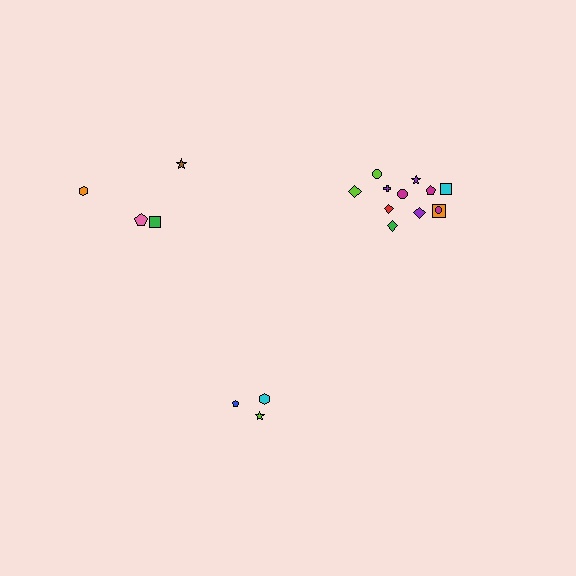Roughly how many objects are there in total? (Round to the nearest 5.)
Roughly 20 objects in total.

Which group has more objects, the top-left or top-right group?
The top-right group.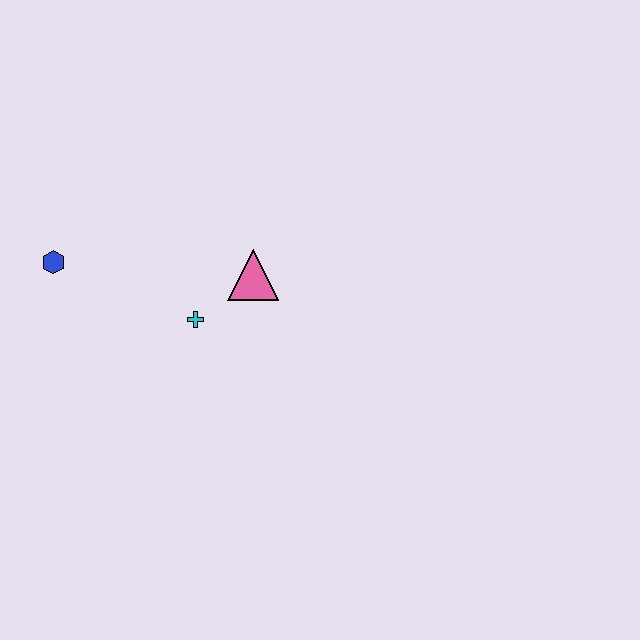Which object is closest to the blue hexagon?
The cyan cross is closest to the blue hexagon.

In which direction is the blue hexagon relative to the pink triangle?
The blue hexagon is to the left of the pink triangle.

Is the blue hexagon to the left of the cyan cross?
Yes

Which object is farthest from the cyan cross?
The blue hexagon is farthest from the cyan cross.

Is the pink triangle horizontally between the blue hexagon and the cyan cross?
No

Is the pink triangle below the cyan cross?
No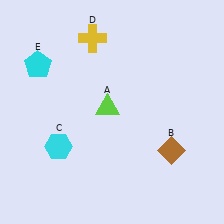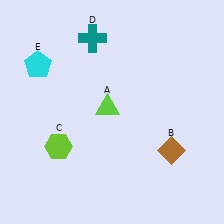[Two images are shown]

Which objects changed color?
C changed from cyan to lime. D changed from yellow to teal.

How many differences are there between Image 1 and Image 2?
There are 2 differences between the two images.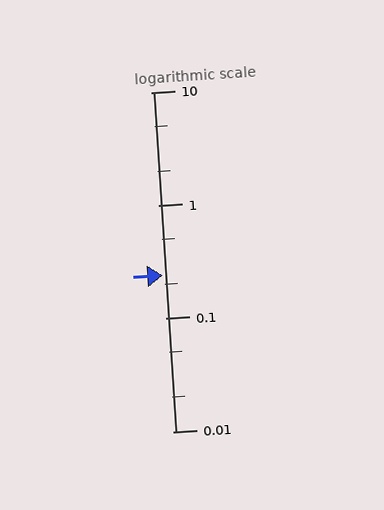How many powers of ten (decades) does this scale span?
The scale spans 3 decades, from 0.01 to 10.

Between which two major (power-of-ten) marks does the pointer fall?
The pointer is between 0.1 and 1.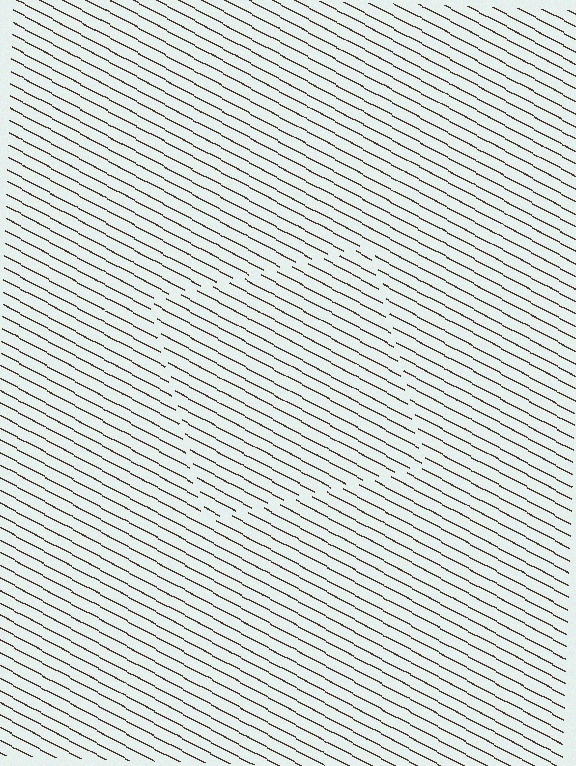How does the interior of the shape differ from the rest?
The interior of the shape contains the same grating, shifted by half a period — the contour is defined by the phase discontinuity where line-ends from the inner and outer gratings abut.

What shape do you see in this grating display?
An illusory square. The interior of the shape contains the same grating, shifted by half a period — the contour is defined by the phase discontinuity where line-ends from the inner and outer gratings abut.